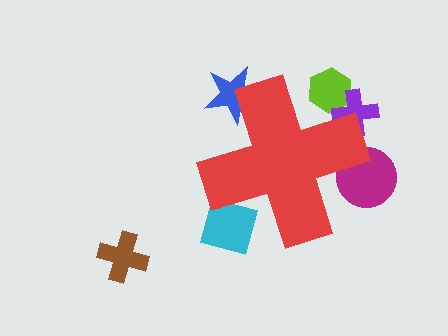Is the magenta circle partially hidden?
Yes, the magenta circle is partially hidden behind the red cross.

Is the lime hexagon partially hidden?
Yes, the lime hexagon is partially hidden behind the red cross.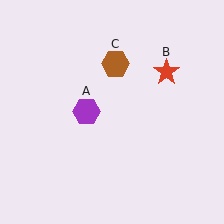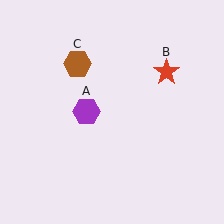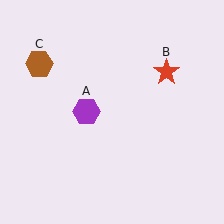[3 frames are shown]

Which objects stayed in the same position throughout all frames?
Purple hexagon (object A) and red star (object B) remained stationary.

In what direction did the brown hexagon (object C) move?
The brown hexagon (object C) moved left.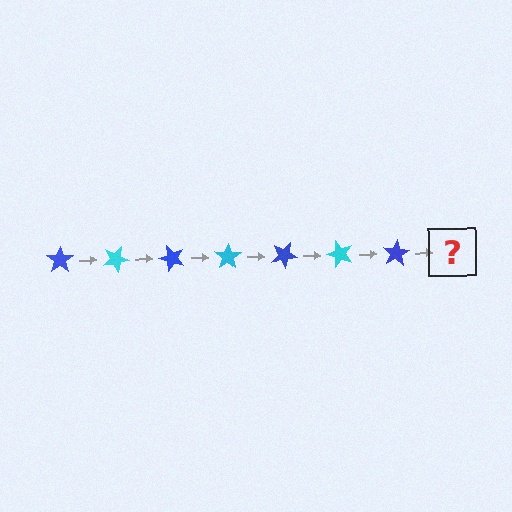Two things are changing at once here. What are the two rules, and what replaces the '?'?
The two rules are that it rotates 25 degrees each step and the color cycles through blue and cyan. The '?' should be a cyan star, rotated 175 degrees from the start.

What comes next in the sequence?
The next element should be a cyan star, rotated 175 degrees from the start.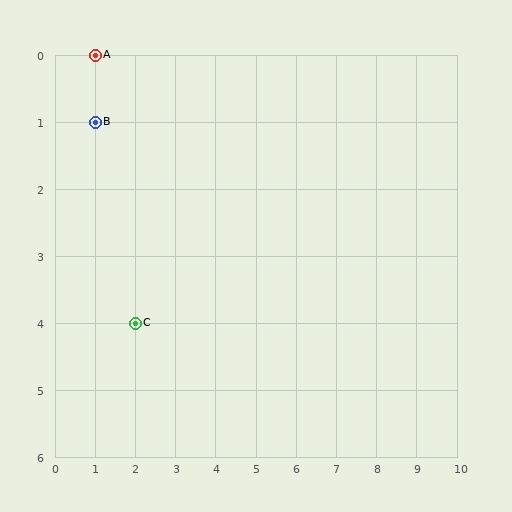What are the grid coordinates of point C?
Point C is at grid coordinates (2, 4).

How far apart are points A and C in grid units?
Points A and C are 1 column and 4 rows apart (about 4.1 grid units diagonally).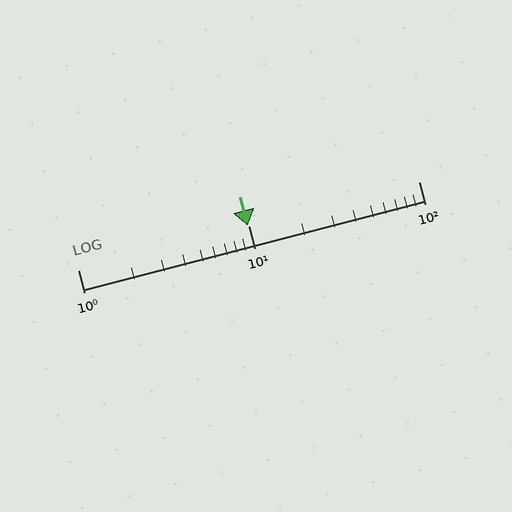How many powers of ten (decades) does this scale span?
The scale spans 2 decades, from 1 to 100.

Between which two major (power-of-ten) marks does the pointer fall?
The pointer is between 1 and 10.